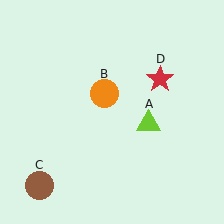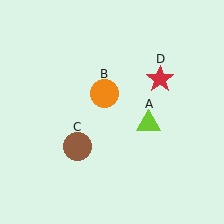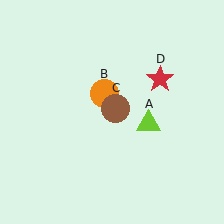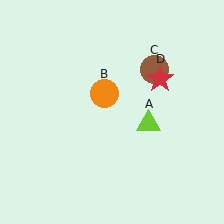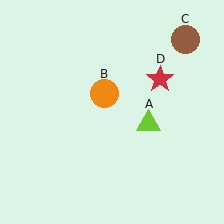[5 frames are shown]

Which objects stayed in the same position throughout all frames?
Lime triangle (object A) and orange circle (object B) and red star (object D) remained stationary.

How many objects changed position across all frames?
1 object changed position: brown circle (object C).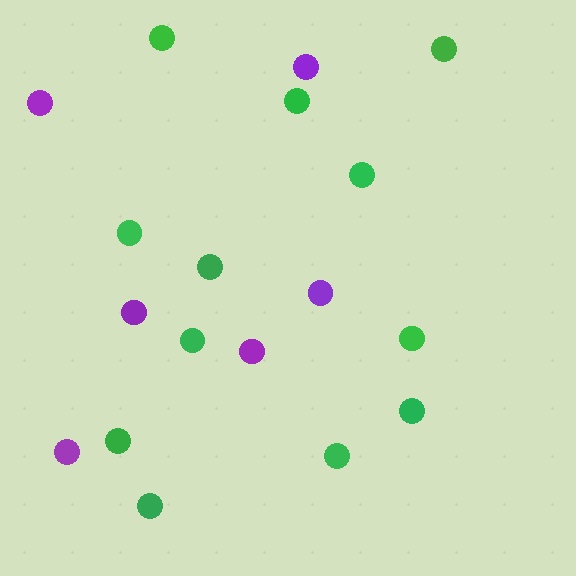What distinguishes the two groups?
There are 2 groups: one group of green circles (12) and one group of purple circles (6).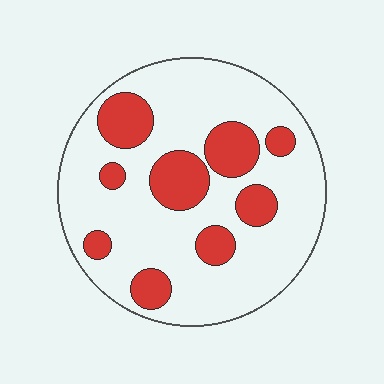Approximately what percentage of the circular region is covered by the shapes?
Approximately 25%.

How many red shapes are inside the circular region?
9.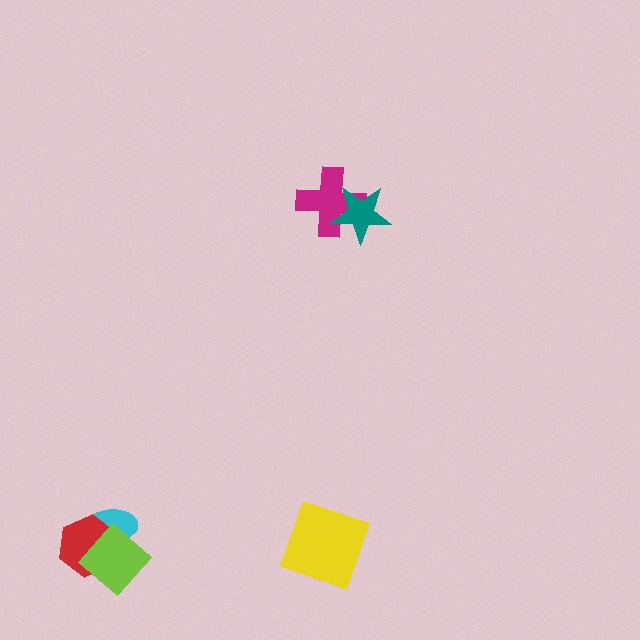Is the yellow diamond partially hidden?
No, no other shape covers it.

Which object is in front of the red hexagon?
The lime diamond is in front of the red hexagon.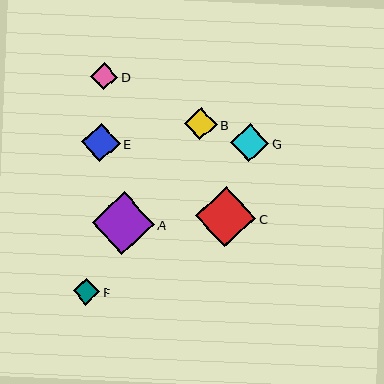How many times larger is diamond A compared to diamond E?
Diamond A is approximately 1.6 times the size of diamond E.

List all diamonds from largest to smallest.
From largest to smallest: A, C, E, G, B, D, F.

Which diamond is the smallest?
Diamond F is the smallest with a size of approximately 27 pixels.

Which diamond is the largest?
Diamond A is the largest with a size of approximately 63 pixels.